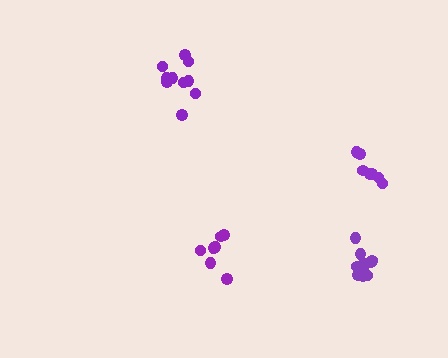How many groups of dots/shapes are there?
There are 4 groups.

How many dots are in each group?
Group 1: 7 dots, Group 2: 10 dots, Group 3: 10 dots, Group 4: 7 dots (34 total).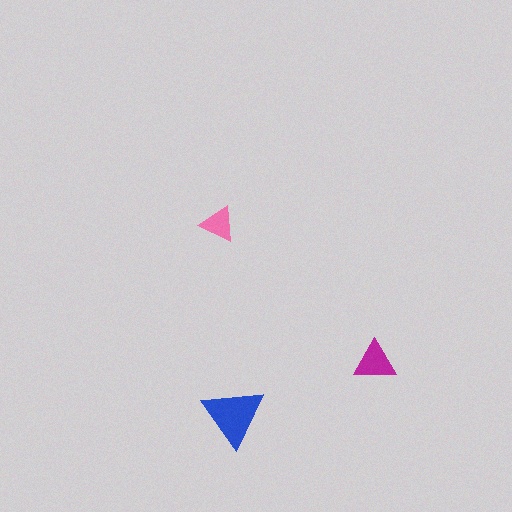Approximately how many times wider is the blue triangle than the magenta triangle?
About 1.5 times wider.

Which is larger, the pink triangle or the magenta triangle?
The magenta one.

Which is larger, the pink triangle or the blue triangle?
The blue one.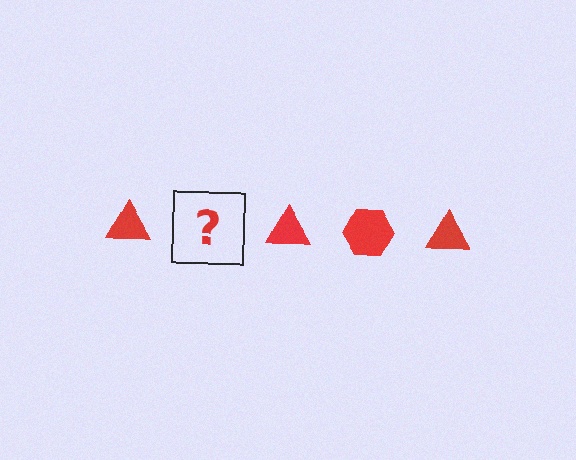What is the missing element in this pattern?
The missing element is a red hexagon.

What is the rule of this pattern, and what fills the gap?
The rule is that the pattern cycles through triangle, hexagon shapes in red. The gap should be filled with a red hexagon.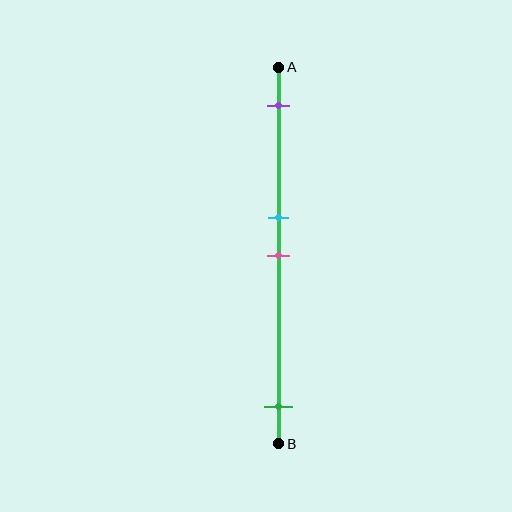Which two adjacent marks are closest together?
The cyan and pink marks are the closest adjacent pair.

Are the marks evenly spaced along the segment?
No, the marks are not evenly spaced.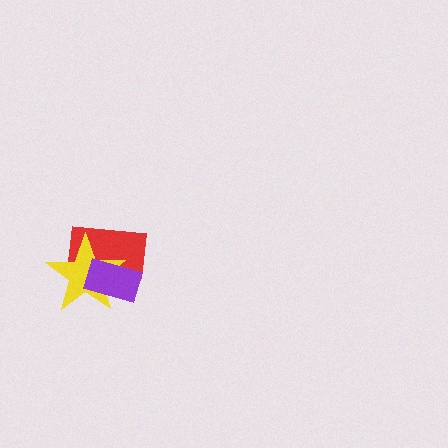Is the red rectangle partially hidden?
Yes, it is partially covered by another shape.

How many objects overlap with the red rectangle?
2 objects overlap with the red rectangle.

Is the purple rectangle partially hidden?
No, no other shape covers it.